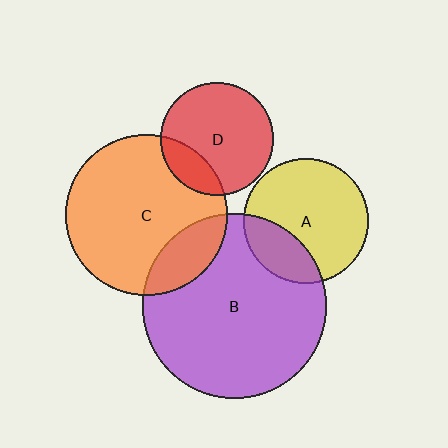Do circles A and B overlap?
Yes.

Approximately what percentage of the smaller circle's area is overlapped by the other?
Approximately 25%.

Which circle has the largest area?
Circle B (purple).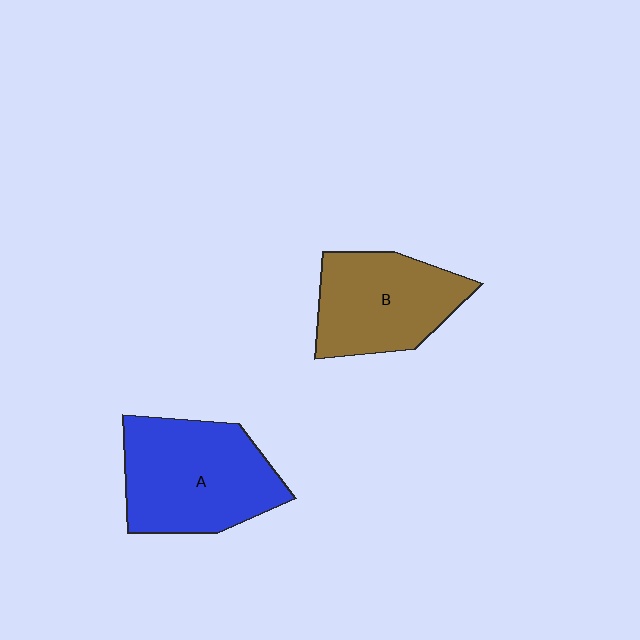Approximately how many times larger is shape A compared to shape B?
Approximately 1.2 times.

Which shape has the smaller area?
Shape B (brown).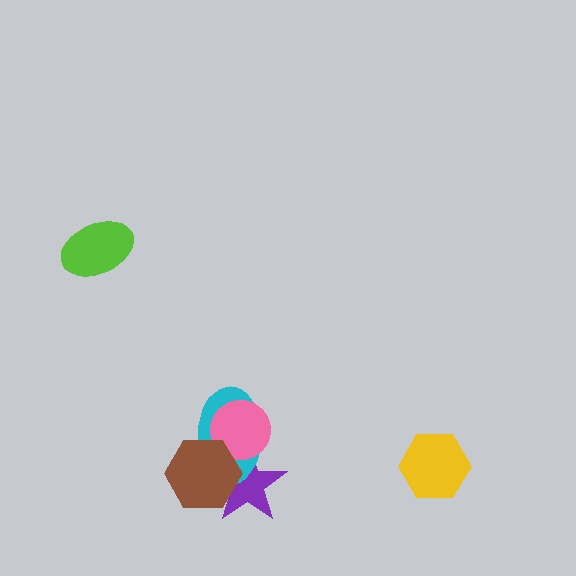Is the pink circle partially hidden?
Yes, it is partially covered by another shape.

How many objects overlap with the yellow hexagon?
0 objects overlap with the yellow hexagon.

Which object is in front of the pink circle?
The brown hexagon is in front of the pink circle.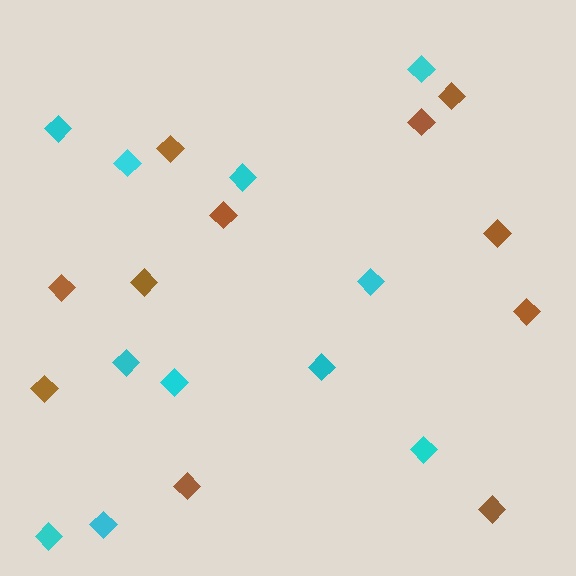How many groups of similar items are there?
There are 2 groups: one group of brown diamonds (11) and one group of cyan diamonds (11).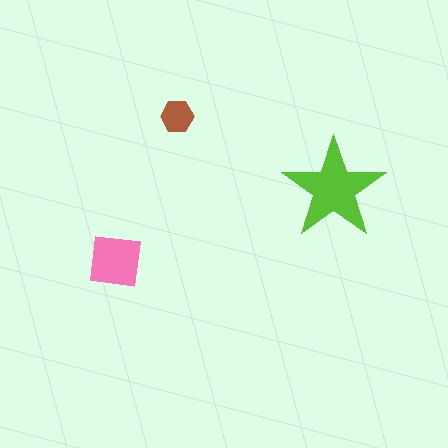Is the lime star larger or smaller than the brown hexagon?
Larger.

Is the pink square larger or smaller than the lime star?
Smaller.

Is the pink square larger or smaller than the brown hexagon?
Larger.